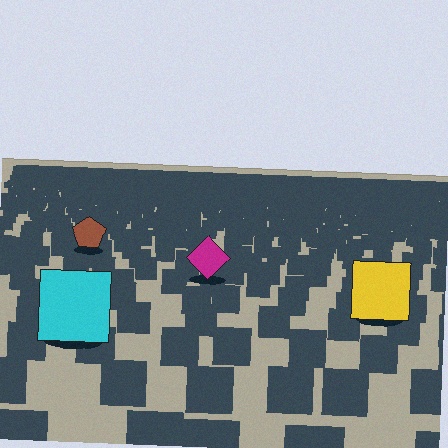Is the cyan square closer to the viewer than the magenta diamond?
Yes. The cyan square is closer — you can tell from the texture gradient: the ground texture is coarser near it.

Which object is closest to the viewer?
The cyan square is closest. The texture marks near it are larger and more spread out.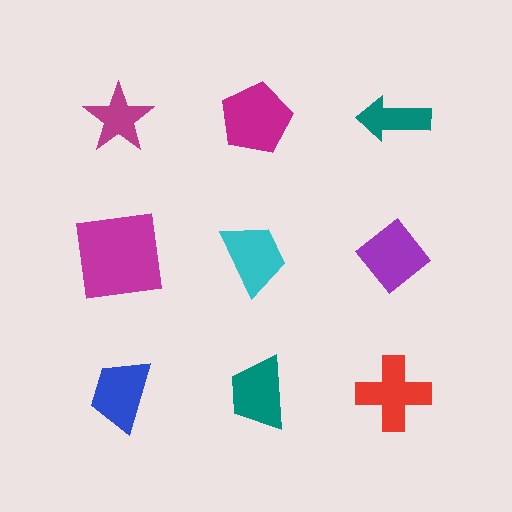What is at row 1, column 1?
A magenta star.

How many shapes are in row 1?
3 shapes.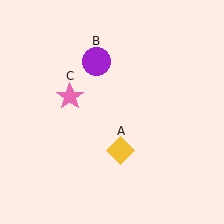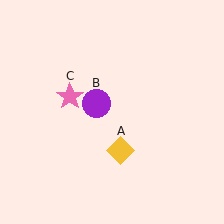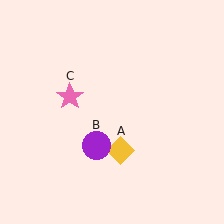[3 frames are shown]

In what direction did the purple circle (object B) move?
The purple circle (object B) moved down.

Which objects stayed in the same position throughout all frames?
Yellow diamond (object A) and pink star (object C) remained stationary.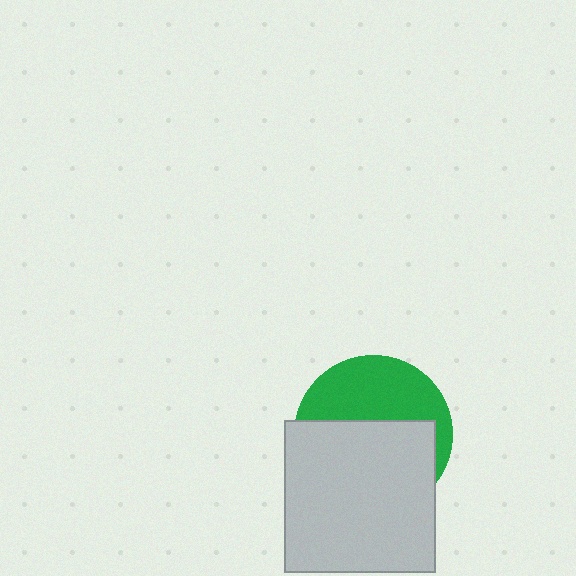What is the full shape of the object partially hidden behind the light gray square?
The partially hidden object is a green circle.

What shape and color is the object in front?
The object in front is a light gray square.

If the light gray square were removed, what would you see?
You would see the complete green circle.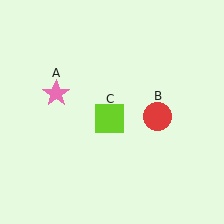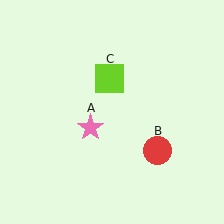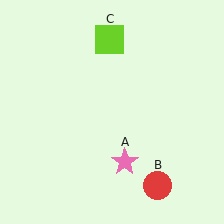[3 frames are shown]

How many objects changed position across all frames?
3 objects changed position: pink star (object A), red circle (object B), lime square (object C).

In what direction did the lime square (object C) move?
The lime square (object C) moved up.